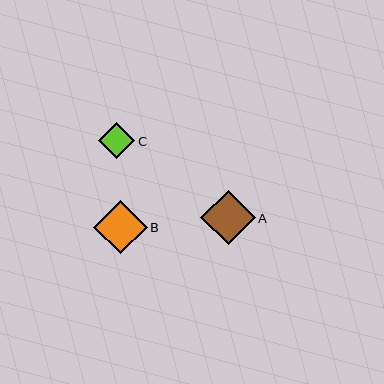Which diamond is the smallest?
Diamond C is the smallest with a size of approximately 36 pixels.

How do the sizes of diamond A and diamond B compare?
Diamond A and diamond B are approximately the same size.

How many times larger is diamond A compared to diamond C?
Diamond A is approximately 1.5 times the size of diamond C.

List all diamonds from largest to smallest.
From largest to smallest: A, B, C.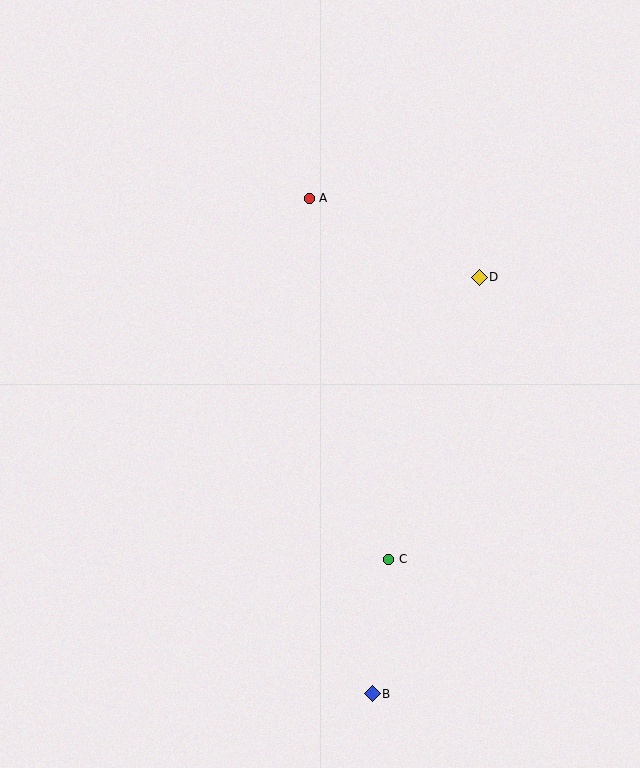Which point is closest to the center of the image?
Point A at (309, 198) is closest to the center.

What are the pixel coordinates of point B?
Point B is at (372, 694).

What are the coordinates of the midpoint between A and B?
The midpoint between A and B is at (341, 446).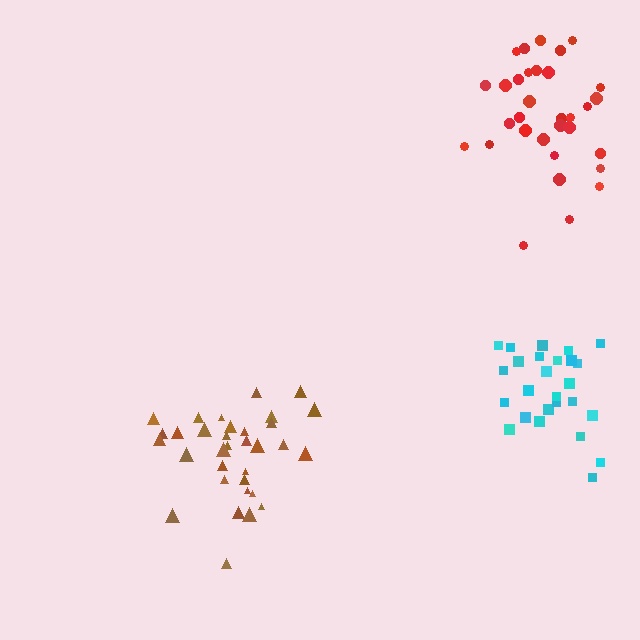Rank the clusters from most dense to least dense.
cyan, brown, red.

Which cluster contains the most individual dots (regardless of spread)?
Brown (34).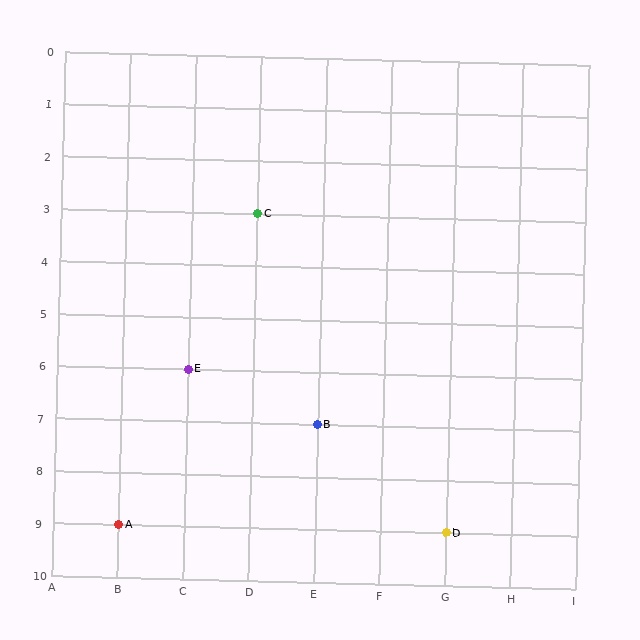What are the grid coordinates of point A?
Point A is at grid coordinates (B, 9).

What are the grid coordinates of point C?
Point C is at grid coordinates (D, 3).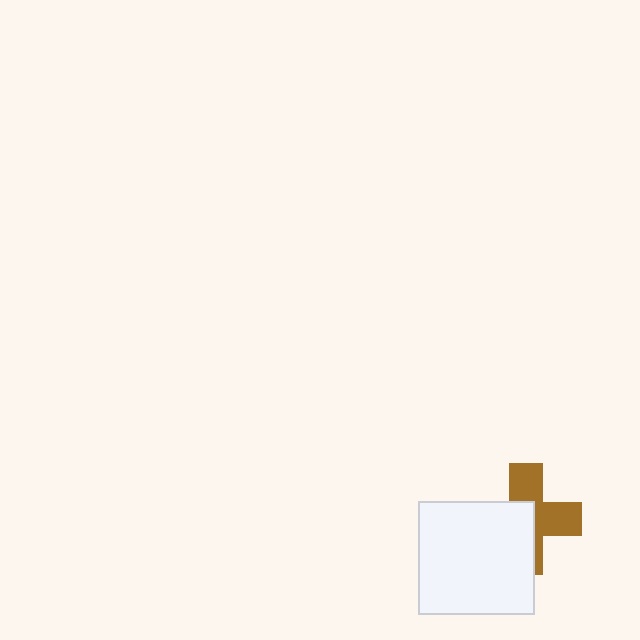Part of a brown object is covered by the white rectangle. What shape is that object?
It is a cross.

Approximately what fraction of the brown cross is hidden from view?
Roughly 51% of the brown cross is hidden behind the white rectangle.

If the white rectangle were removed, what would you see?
You would see the complete brown cross.